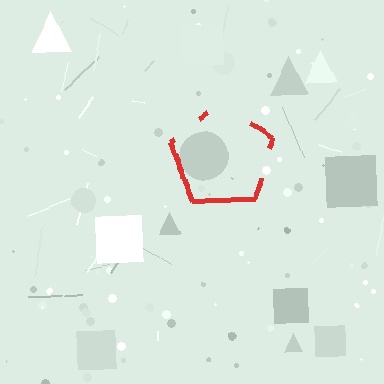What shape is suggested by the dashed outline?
The dashed outline suggests a pentagon.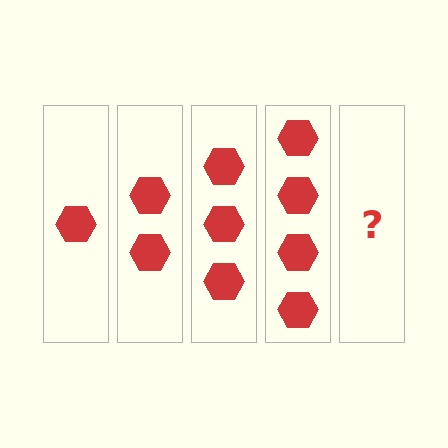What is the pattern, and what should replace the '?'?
The pattern is that each step adds one more hexagon. The '?' should be 5 hexagons.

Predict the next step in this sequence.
The next step is 5 hexagons.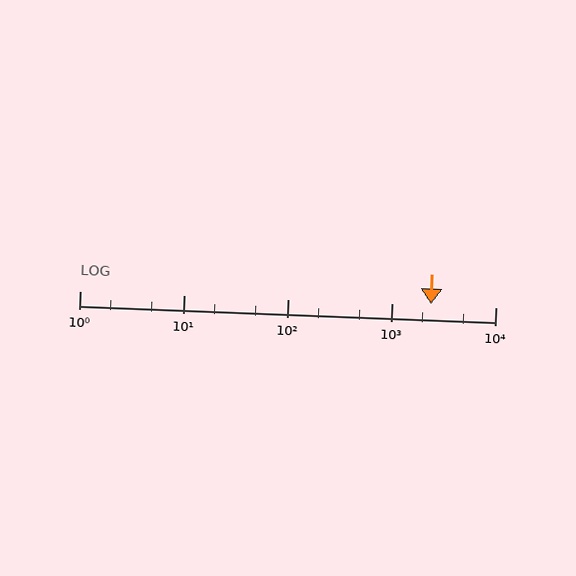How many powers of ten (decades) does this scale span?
The scale spans 4 decades, from 1 to 10000.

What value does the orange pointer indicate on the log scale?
The pointer indicates approximately 2400.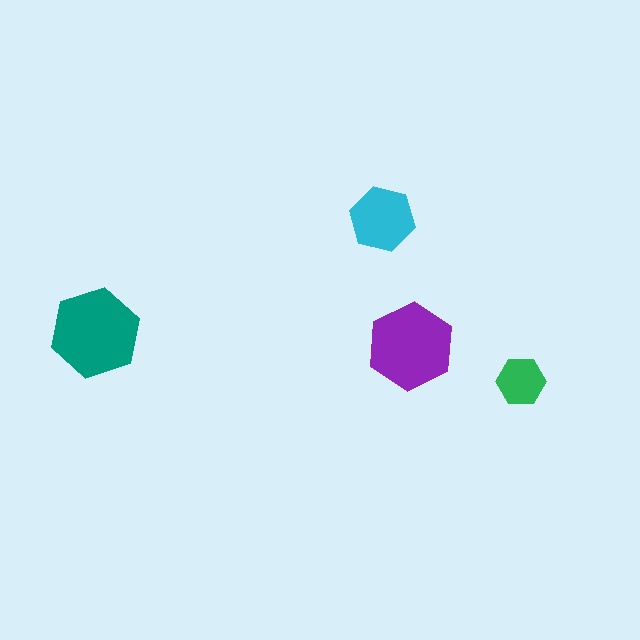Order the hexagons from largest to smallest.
the teal one, the purple one, the cyan one, the green one.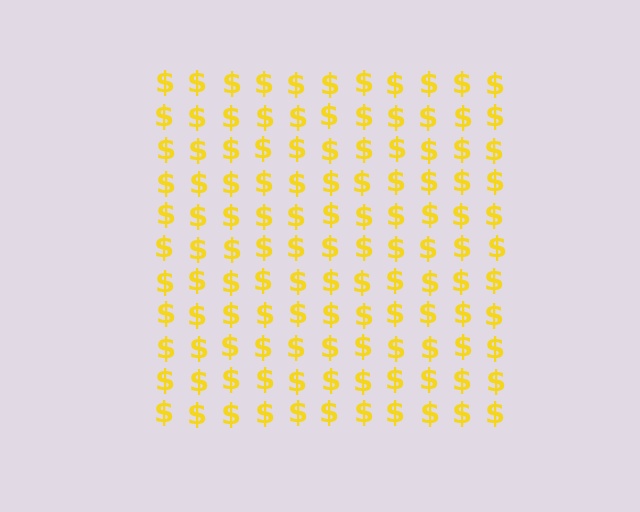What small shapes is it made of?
It is made of small dollar signs.